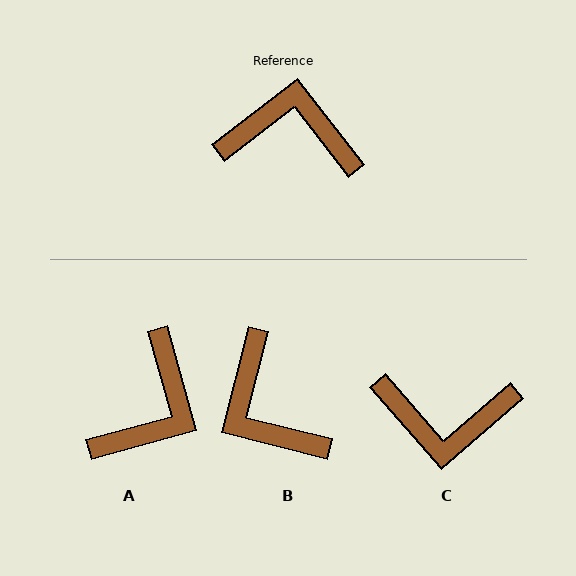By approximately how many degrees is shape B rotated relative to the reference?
Approximately 128 degrees counter-clockwise.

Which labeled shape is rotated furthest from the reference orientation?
C, about 177 degrees away.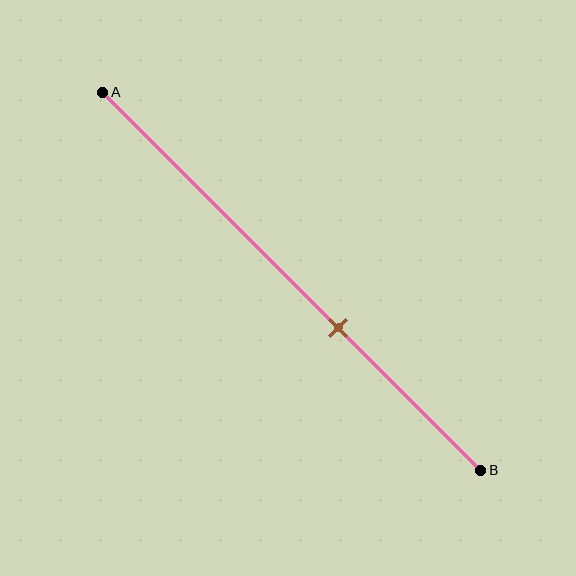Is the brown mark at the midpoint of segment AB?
No, the mark is at about 60% from A, not at the 50% midpoint.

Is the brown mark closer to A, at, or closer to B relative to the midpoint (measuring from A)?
The brown mark is closer to point B than the midpoint of segment AB.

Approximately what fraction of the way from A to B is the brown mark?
The brown mark is approximately 60% of the way from A to B.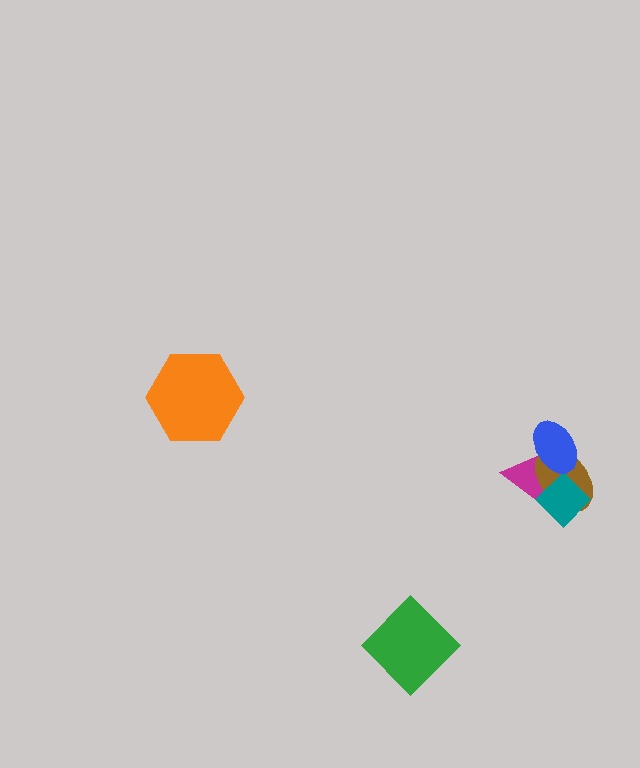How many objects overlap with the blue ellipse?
2 objects overlap with the blue ellipse.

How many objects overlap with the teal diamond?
2 objects overlap with the teal diamond.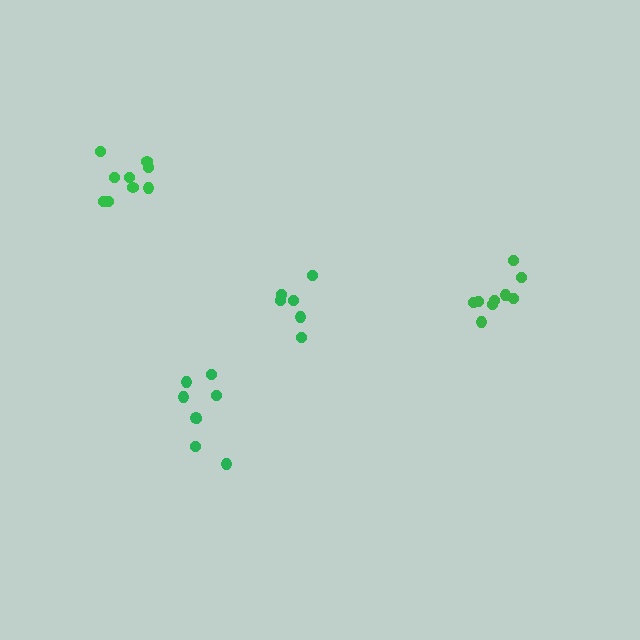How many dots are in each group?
Group 1: 9 dots, Group 2: 6 dots, Group 3: 9 dots, Group 4: 8 dots (32 total).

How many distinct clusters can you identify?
There are 4 distinct clusters.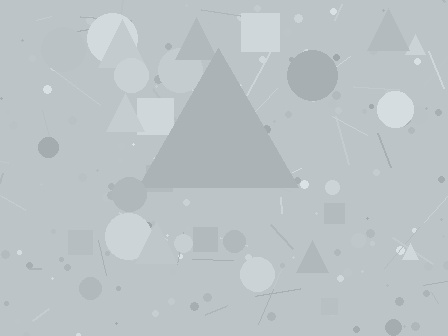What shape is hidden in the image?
A triangle is hidden in the image.